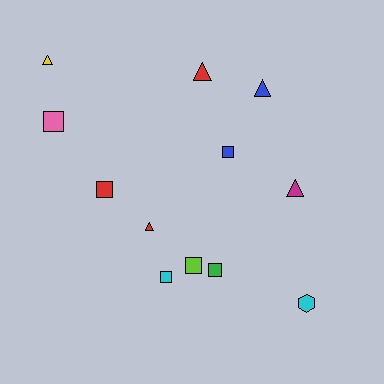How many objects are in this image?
There are 12 objects.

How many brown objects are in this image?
There are no brown objects.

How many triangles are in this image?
There are 5 triangles.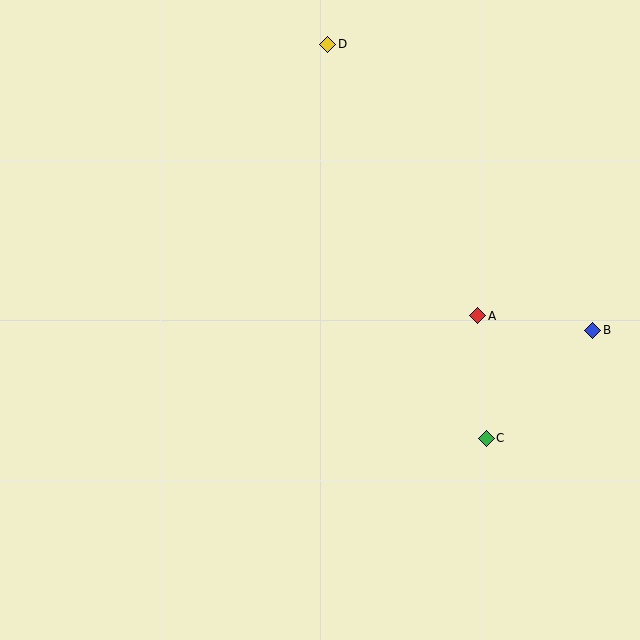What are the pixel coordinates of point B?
Point B is at (593, 330).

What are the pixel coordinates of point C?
Point C is at (486, 438).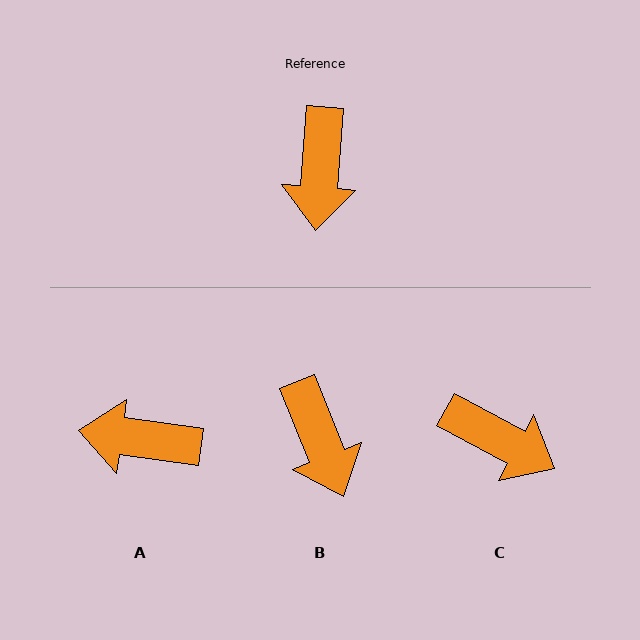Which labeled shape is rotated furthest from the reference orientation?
A, about 94 degrees away.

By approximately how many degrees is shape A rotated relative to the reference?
Approximately 94 degrees clockwise.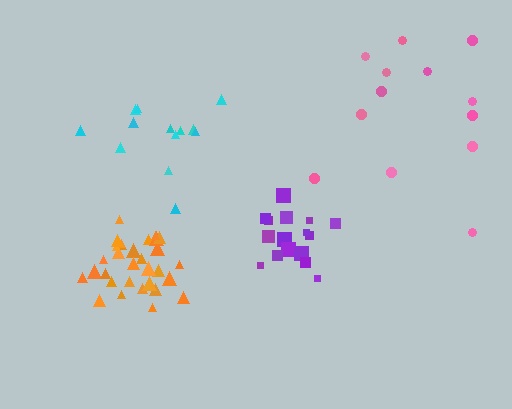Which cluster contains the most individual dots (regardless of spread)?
Orange (32).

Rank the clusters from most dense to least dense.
orange, purple, cyan, pink.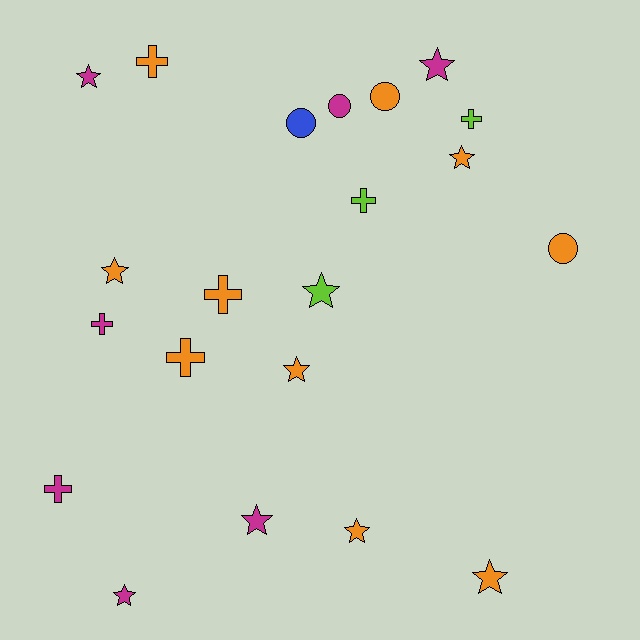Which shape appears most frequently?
Star, with 10 objects.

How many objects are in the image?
There are 21 objects.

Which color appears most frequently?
Orange, with 10 objects.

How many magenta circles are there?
There is 1 magenta circle.